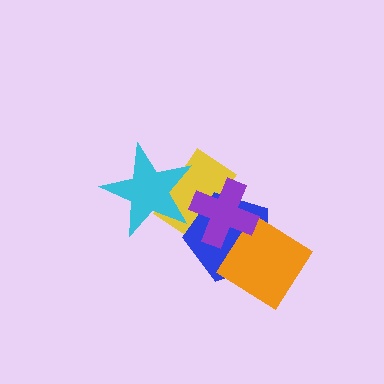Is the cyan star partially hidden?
No, no other shape covers it.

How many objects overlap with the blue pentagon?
3 objects overlap with the blue pentagon.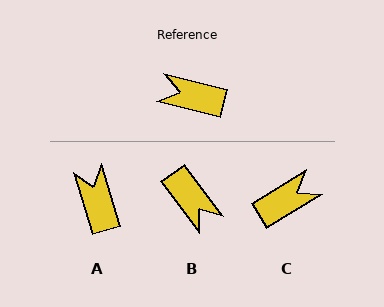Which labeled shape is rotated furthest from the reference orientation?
B, about 141 degrees away.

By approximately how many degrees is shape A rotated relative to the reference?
Approximately 59 degrees clockwise.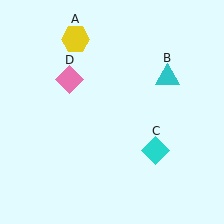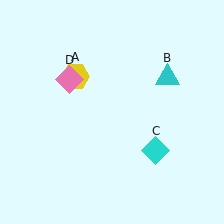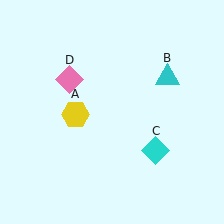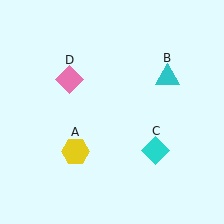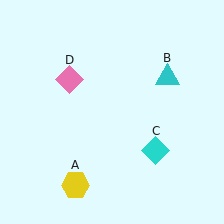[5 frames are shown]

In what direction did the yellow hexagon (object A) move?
The yellow hexagon (object A) moved down.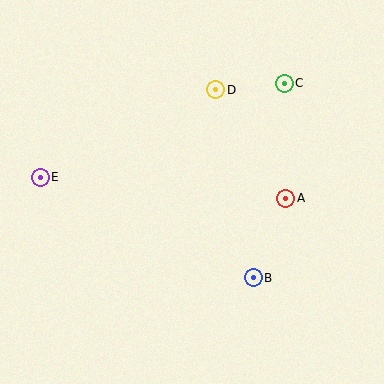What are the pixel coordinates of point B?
Point B is at (253, 278).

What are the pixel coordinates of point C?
Point C is at (284, 83).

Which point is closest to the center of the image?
Point A at (286, 198) is closest to the center.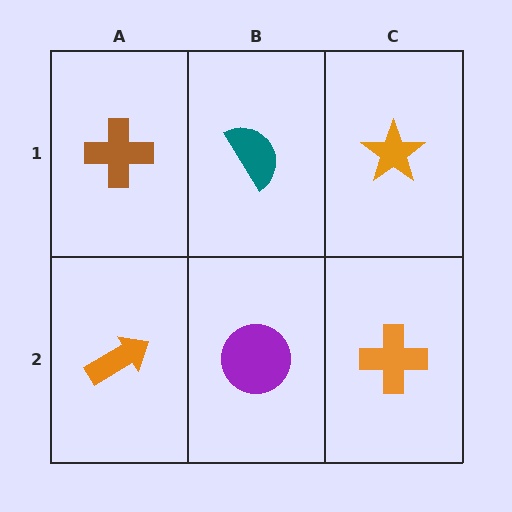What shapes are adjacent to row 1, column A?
An orange arrow (row 2, column A), a teal semicircle (row 1, column B).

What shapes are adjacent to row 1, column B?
A purple circle (row 2, column B), a brown cross (row 1, column A), an orange star (row 1, column C).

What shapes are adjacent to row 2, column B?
A teal semicircle (row 1, column B), an orange arrow (row 2, column A), an orange cross (row 2, column C).